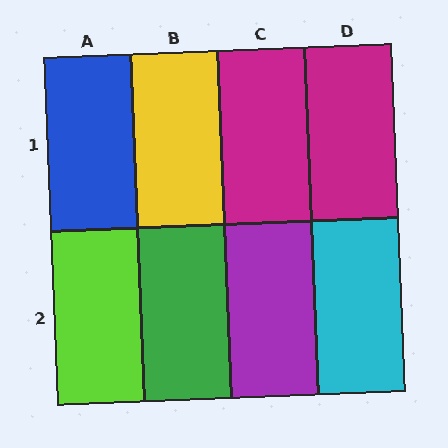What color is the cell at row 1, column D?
Magenta.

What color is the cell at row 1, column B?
Yellow.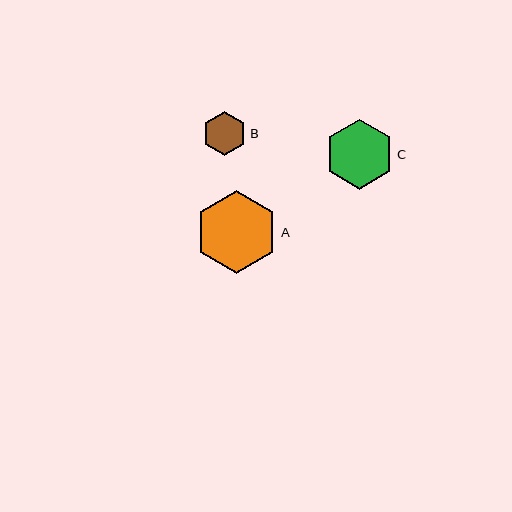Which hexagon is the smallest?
Hexagon B is the smallest with a size of approximately 45 pixels.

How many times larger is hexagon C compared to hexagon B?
Hexagon C is approximately 1.6 times the size of hexagon B.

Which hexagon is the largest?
Hexagon A is the largest with a size of approximately 83 pixels.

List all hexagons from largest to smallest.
From largest to smallest: A, C, B.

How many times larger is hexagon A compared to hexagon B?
Hexagon A is approximately 1.9 times the size of hexagon B.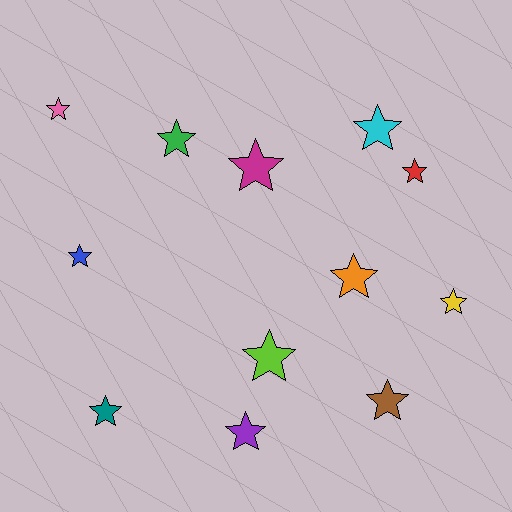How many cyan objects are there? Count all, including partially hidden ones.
There is 1 cyan object.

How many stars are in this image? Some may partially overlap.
There are 12 stars.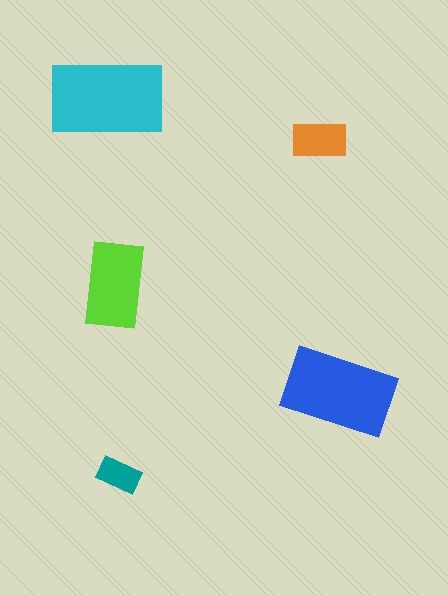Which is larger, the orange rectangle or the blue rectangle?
The blue one.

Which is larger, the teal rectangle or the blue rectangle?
The blue one.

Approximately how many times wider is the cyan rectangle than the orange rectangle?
About 2 times wider.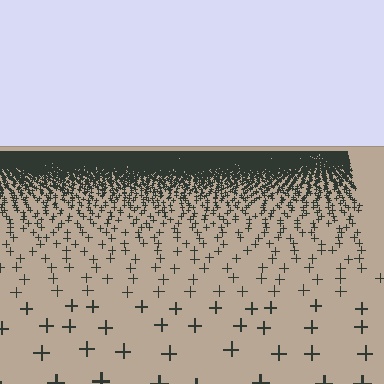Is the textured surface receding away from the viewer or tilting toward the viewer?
The surface is receding away from the viewer. Texture elements get smaller and denser toward the top.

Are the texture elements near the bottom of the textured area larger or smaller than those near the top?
Larger. Near the bottom, elements are closer to the viewer and appear at a bigger on-screen size.